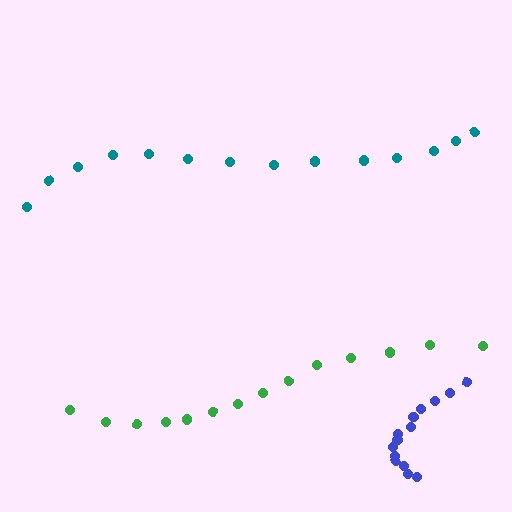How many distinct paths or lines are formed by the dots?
There are 3 distinct paths.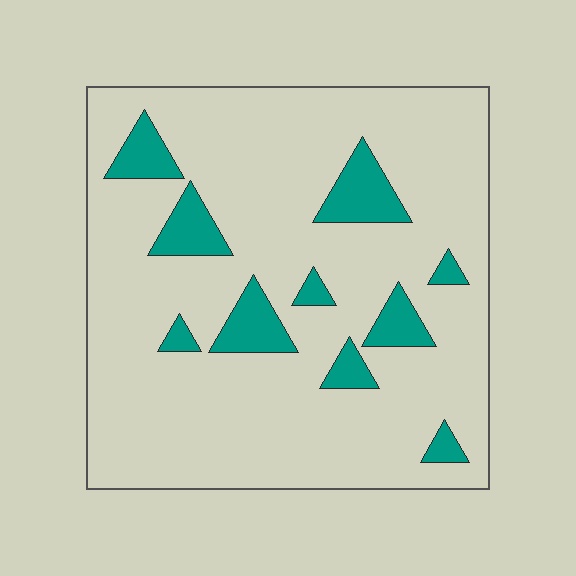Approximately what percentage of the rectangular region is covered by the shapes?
Approximately 15%.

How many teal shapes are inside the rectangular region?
10.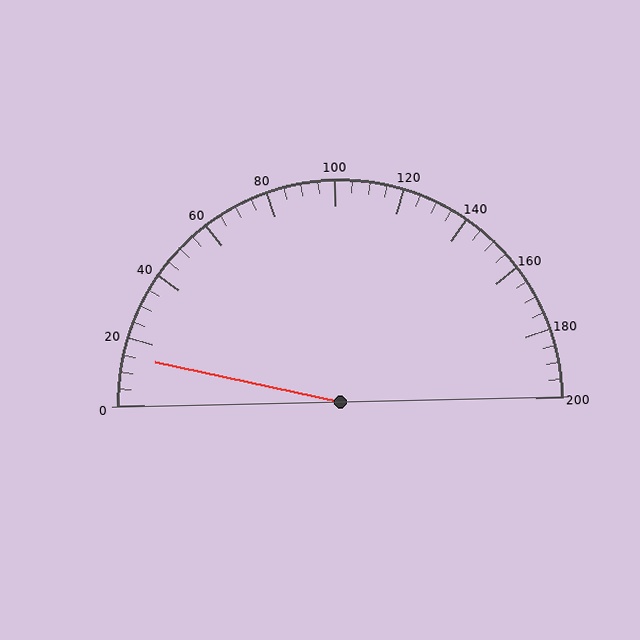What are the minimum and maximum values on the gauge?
The gauge ranges from 0 to 200.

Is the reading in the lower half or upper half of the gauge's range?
The reading is in the lower half of the range (0 to 200).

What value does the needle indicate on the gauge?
The needle indicates approximately 15.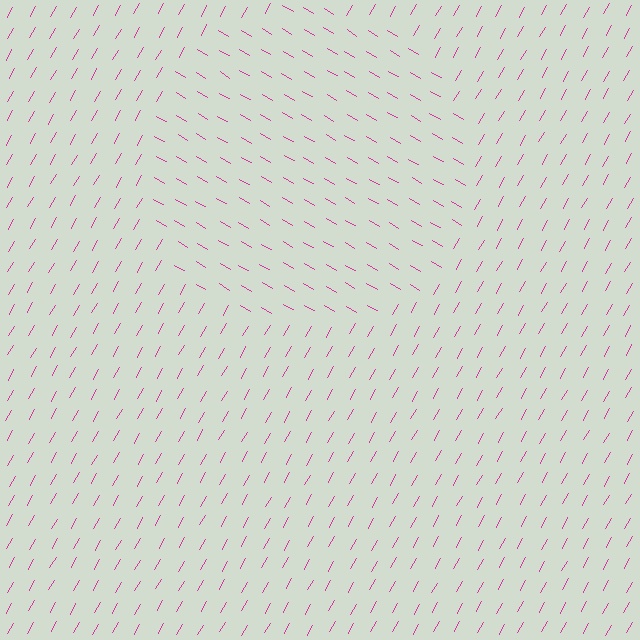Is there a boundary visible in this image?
Yes, there is a texture boundary formed by a change in line orientation.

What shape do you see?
I see a circle.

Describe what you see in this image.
The image is filled with small magenta line segments. A circle region in the image has lines oriented differently from the surrounding lines, creating a visible texture boundary.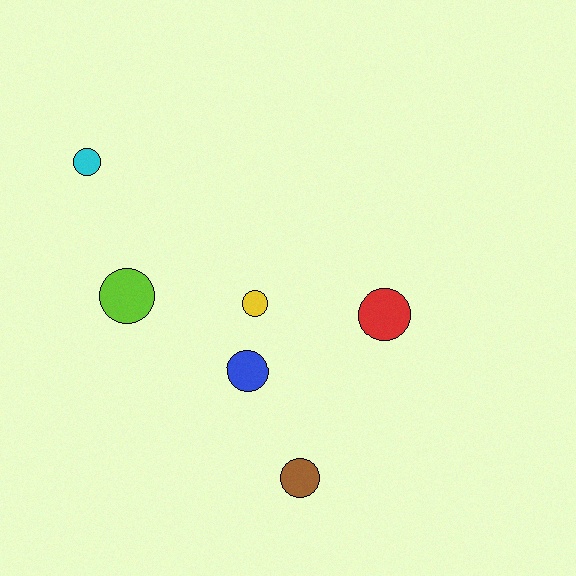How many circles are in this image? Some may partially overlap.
There are 6 circles.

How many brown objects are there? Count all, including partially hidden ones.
There is 1 brown object.